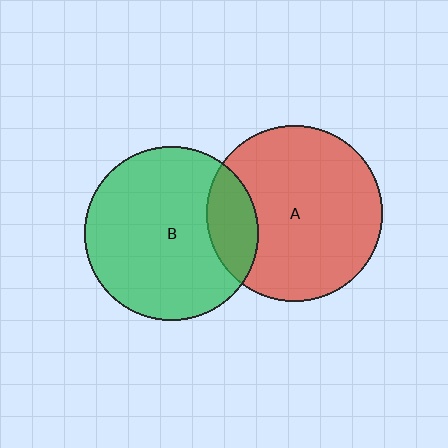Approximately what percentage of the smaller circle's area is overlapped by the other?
Approximately 20%.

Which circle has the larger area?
Circle A (red).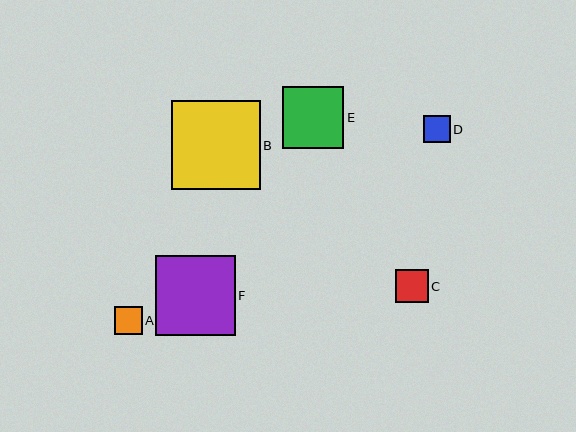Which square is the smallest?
Square D is the smallest with a size of approximately 27 pixels.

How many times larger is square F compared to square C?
Square F is approximately 2.4 times the size of square C.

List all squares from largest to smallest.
From largest to smallest: B, F, E, C, A, D.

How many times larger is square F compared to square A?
Square F is approximately 2.9 times the size of square A.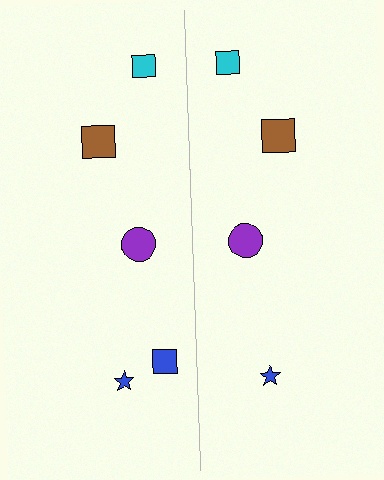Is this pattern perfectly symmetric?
No, the pattern is not perfectly symmetric. A blue square is missing from the right side.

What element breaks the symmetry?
A blue square is missing from the right side.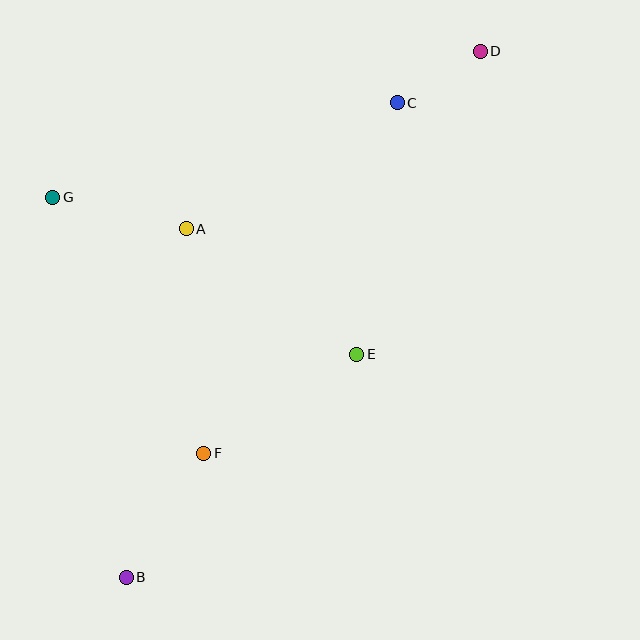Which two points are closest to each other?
Points C and D are closest to each other.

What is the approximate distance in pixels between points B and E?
The distance between B and E is approximately 321 pixels.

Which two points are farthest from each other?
Points B and D are farthest from each other.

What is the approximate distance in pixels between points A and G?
The distance between A and G is approximately 137 pixels.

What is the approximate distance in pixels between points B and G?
The distance between B and G is approximately 387 pixels.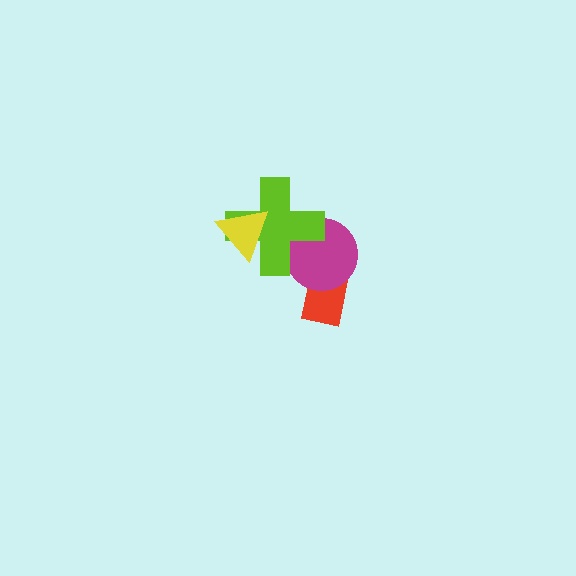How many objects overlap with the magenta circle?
2 objects overlap with the magenta circle.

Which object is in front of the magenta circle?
The lime cross is in front of the magenta circle.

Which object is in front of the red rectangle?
The magenta circle is in front of the red rectangle.